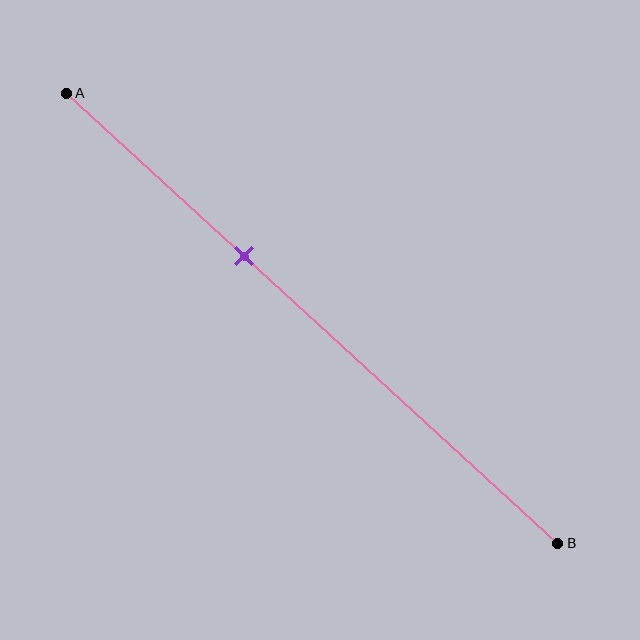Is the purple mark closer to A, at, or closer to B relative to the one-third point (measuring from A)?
The purple mark is approximately at the one-third point of segment AB.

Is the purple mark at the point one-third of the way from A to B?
Yes, the mark is approximately at the one-third point.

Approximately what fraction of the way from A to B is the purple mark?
The purple mark is approximately 35% of the way from A to B.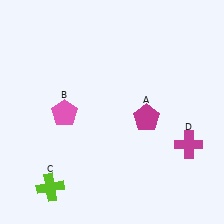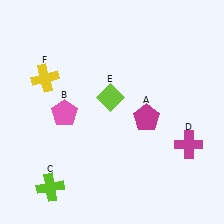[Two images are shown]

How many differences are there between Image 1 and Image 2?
There are 2 differences between the two images.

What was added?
A lime diamond (E), a yellow cross (F) were added in Image 2.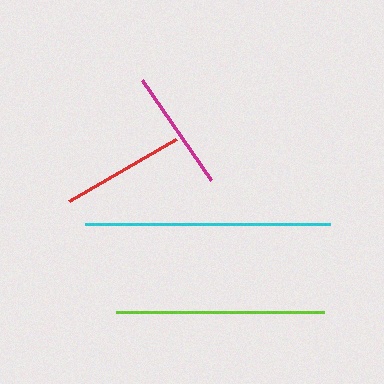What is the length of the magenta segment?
The magenta segment is approximately 122 pixels long.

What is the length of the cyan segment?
The cyan segment is approximately 245 pixels long.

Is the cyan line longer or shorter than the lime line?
The cyan line is longer than the lime line.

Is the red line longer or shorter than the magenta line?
The red line is longer than the magenta line.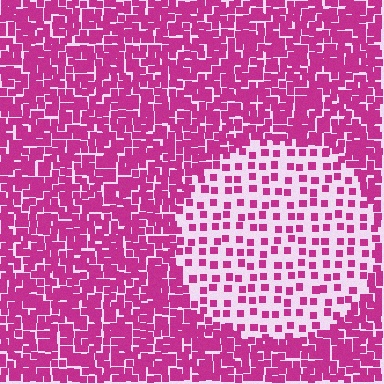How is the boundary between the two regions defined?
The boundary is defined by a change in element density (approximately 2.8x ratio). All elements are the same color, size, and shape.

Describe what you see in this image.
The image contains small magenta elements arranged at two different densities. A circle-shaped region is visible where the elements are less densely packed than the surrounding area.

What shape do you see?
I see a circle.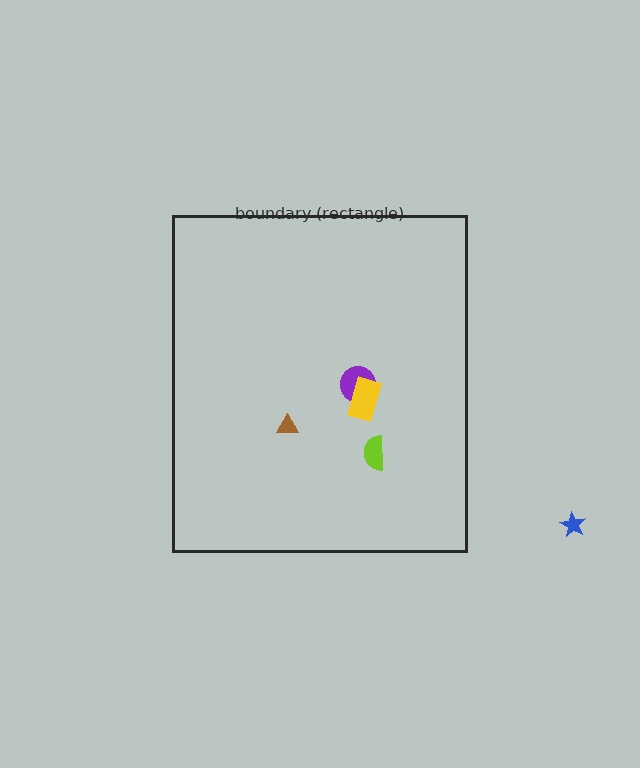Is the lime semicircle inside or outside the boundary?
Inside.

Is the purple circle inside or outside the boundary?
Inside.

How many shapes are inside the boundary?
4 inside, 1 outside.